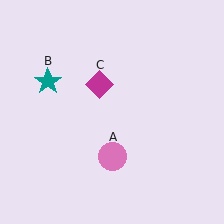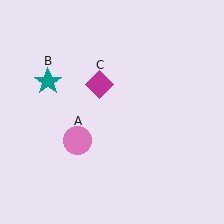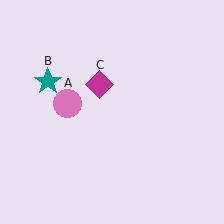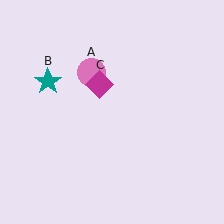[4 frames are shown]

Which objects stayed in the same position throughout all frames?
Teal star (object B) and magenta diamond (object C) remained stationary.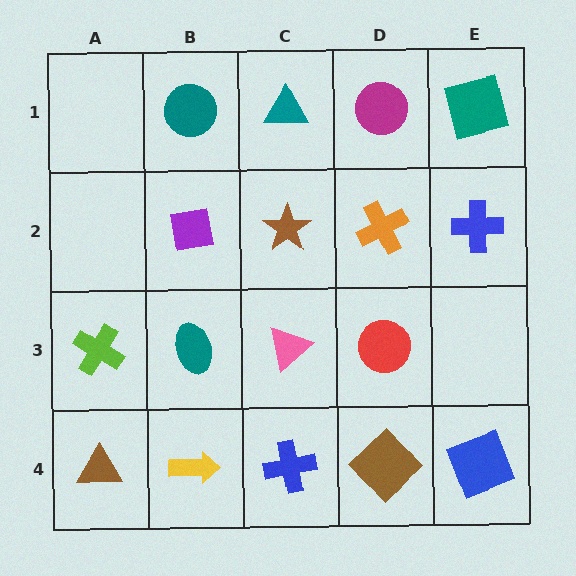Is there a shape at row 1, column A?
No, that cell is empty.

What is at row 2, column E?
A blue cross.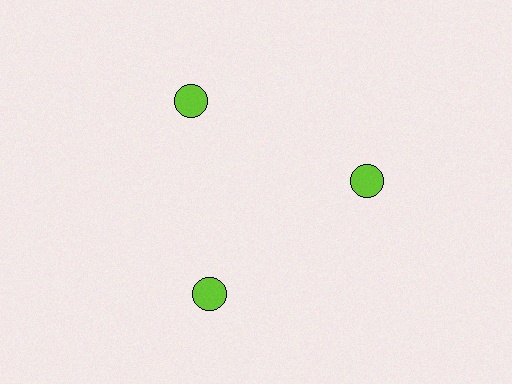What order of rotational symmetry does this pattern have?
This pattern has 3-fold rotational symmetry.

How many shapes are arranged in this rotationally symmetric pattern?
There are 3 shapes, arranged in 3 groups of 1.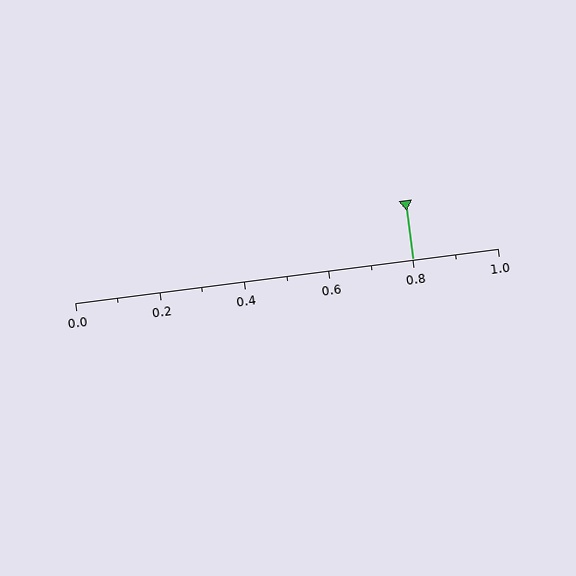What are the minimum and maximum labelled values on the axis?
The axis runs from 0.0 to 1.0.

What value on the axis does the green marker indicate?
The marker indicates approximately 0.8.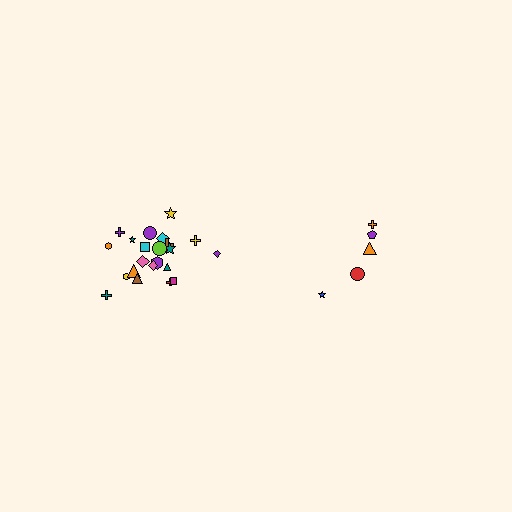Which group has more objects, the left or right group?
The left group.